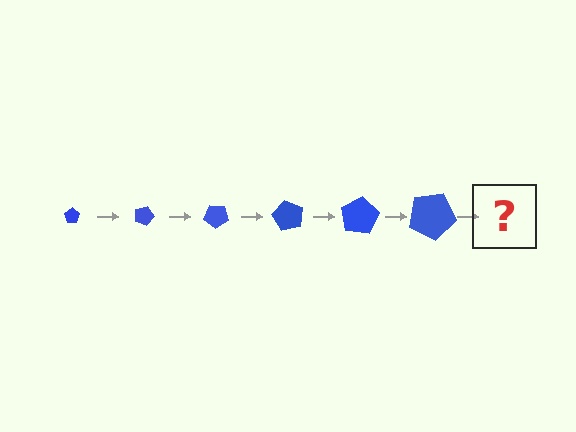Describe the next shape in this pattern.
It should be a pentagon, larger than the previous one and rotated 120 degrees from the start.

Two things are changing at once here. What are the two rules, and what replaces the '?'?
The two rules are that the pentagon grows larger each step and it rotates 20 degrees each step. The '?' should be a pentagon, larger than the previous one and rotated 120 degrees from the start.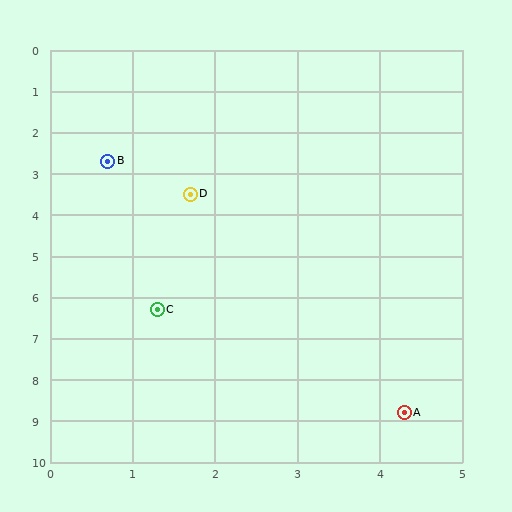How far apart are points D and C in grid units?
Points D and C are about 2.8 grid units apart.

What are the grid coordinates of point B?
Point B is at approximately (0.7, 2.7).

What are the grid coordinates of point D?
Point D is at approximately (1.7, 3.5).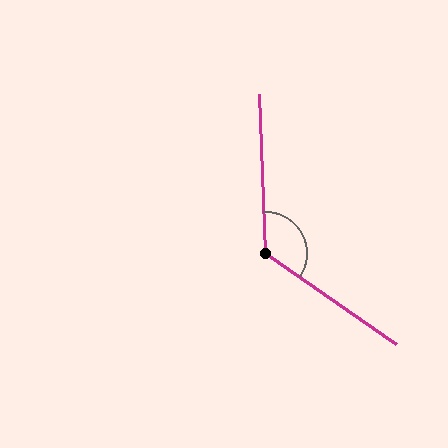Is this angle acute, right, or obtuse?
It is obtuse.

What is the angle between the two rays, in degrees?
Approximately 127 degrees.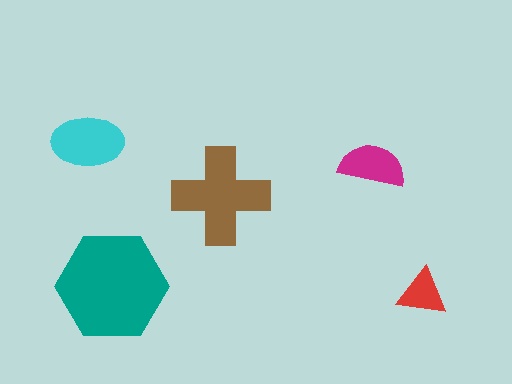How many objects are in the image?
There are 5 objects in the image.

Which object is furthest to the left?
The cyan ellipse is leftmost.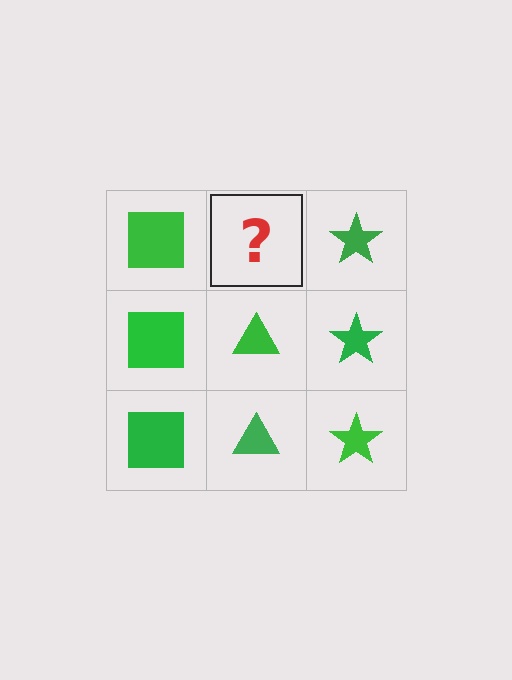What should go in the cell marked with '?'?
The missing cell should contain a green triangle.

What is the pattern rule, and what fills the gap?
The rule is that each column has a consistent shape. The gap should be filled with a green triangle.